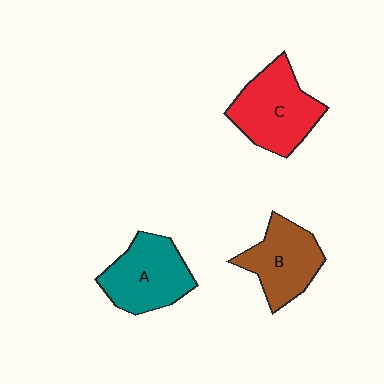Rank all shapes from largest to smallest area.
From largest to smallest: C (red), A (teal), B (brown).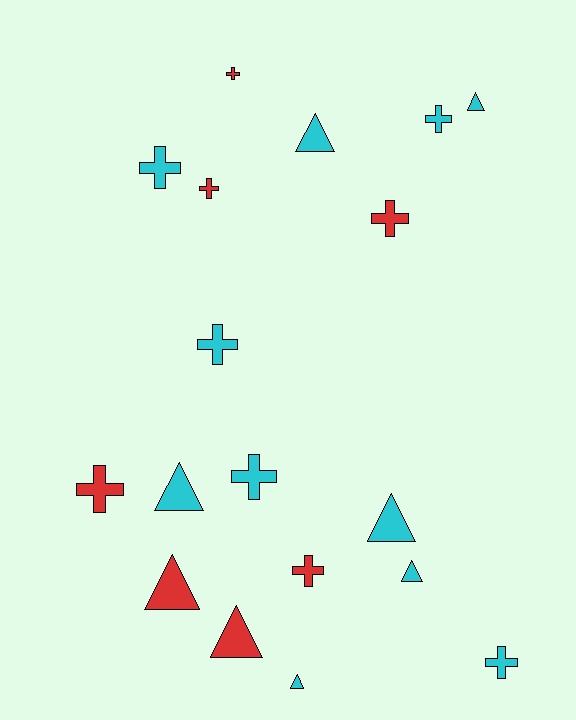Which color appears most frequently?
Cyan, with 11 objects.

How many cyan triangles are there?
There are 6 cyan triangles.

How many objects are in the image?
There are 18 objects.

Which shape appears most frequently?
Cross, with 10 objects.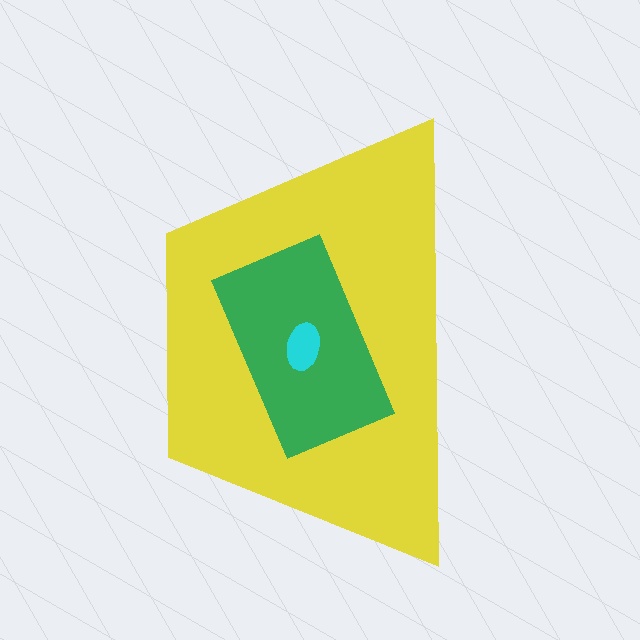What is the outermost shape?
The yellow trapezoid.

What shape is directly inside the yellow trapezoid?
The green rectangle.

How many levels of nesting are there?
3.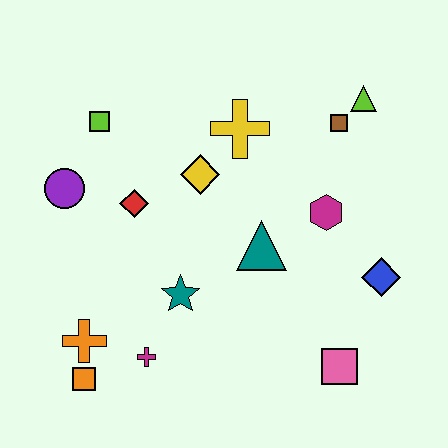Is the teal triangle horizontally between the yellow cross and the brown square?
Yes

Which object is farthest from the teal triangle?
The orange square is farthest from the teal triangle.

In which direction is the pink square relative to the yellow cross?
The pink square is below the yellow cross.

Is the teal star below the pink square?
No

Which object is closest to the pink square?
The blue diamond is closest to the pink square.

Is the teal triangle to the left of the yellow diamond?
No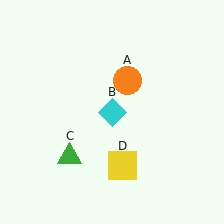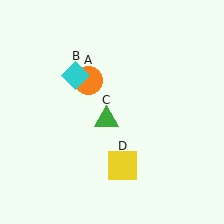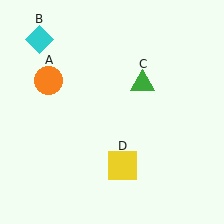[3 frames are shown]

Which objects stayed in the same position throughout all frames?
Yellow square (object D) remained stationary.